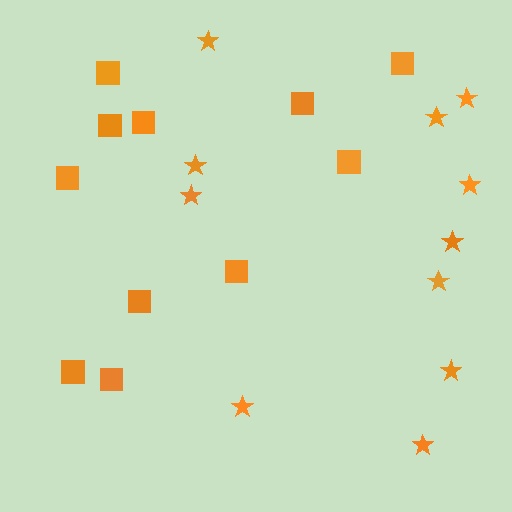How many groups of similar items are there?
There are 2 groups: one group of stars (11) and one group of squares (11).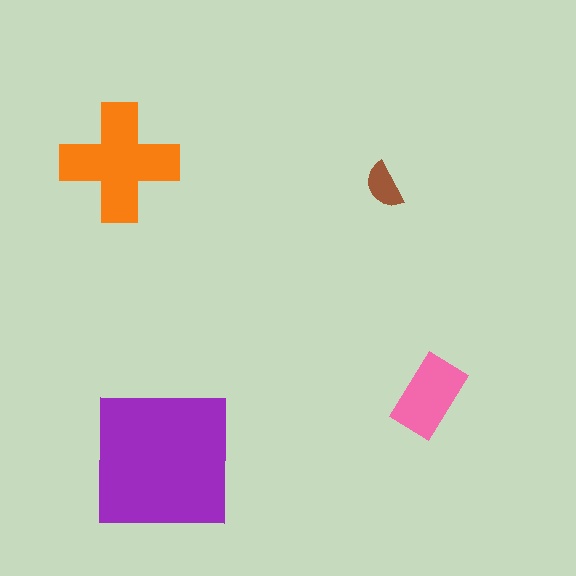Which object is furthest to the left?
The orange cross is leftmost.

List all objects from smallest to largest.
The brown semicircle, the pink rectangle, the orange cross, the purple square.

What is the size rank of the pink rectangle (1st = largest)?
3rd.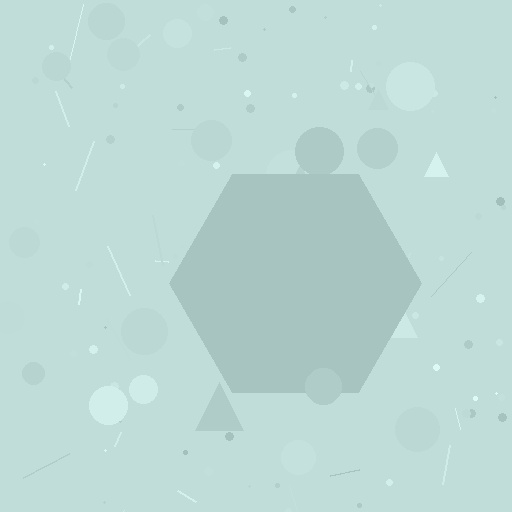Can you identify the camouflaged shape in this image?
The camouflaged shape is a hexagon.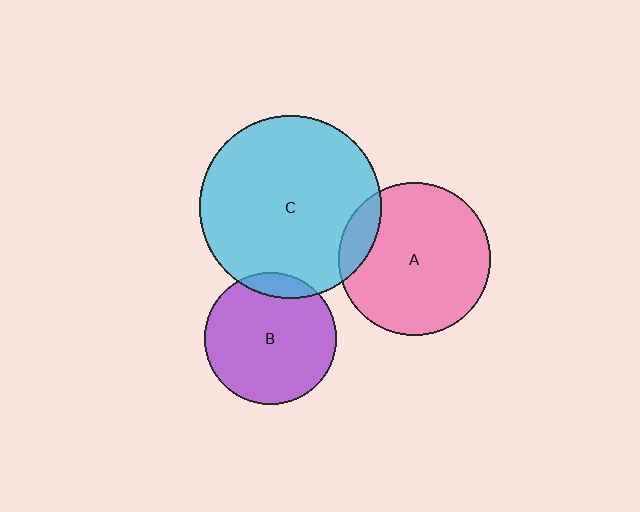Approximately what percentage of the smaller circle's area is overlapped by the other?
Approximately 10%.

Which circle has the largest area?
Circle C (cyan).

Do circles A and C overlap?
Yes.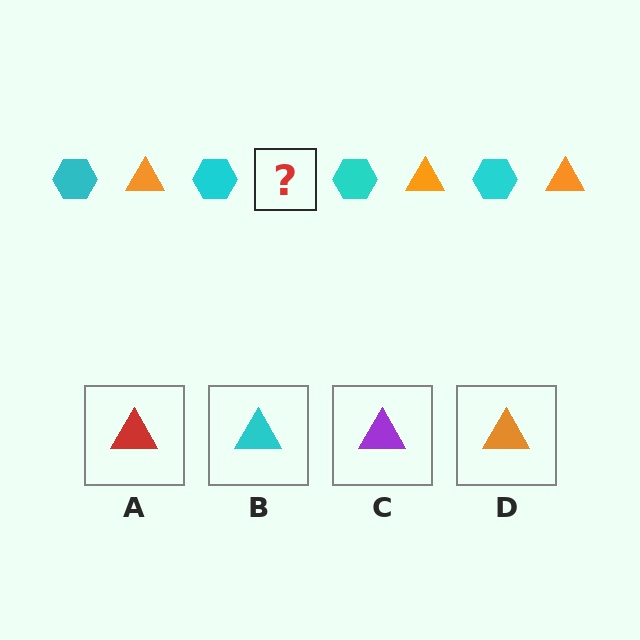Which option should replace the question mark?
Option D.